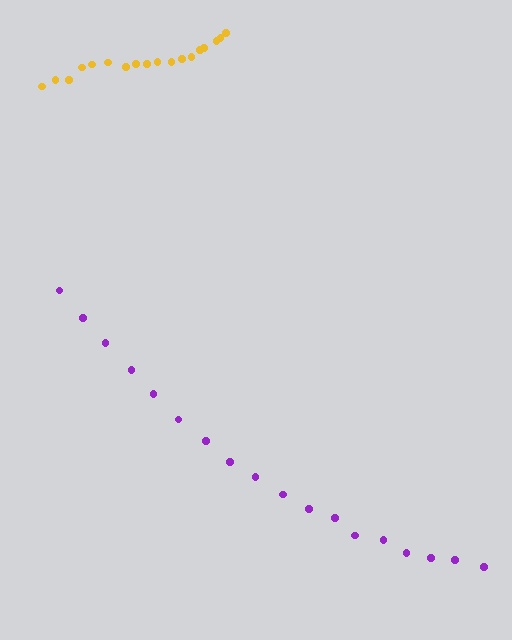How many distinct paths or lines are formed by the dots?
There are 2 distinct paths.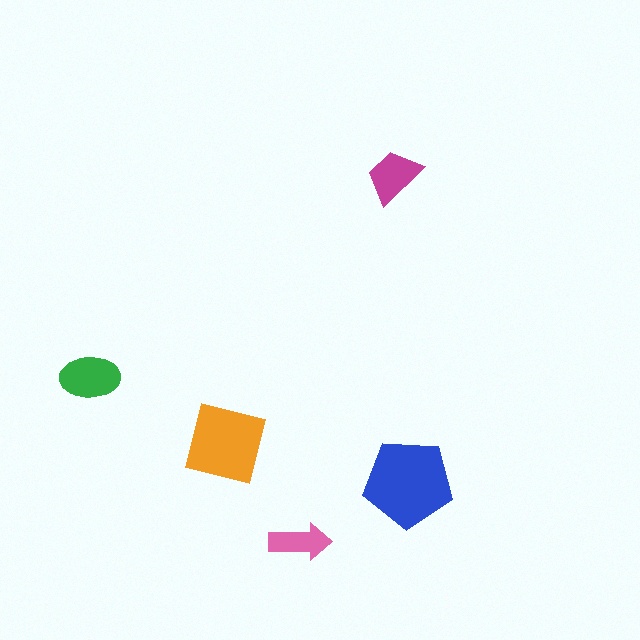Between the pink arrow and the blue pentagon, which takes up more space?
The blue pentagon.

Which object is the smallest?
The pink arrow.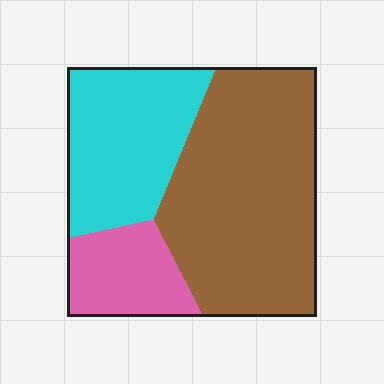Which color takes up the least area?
Pink, at roughly 15%.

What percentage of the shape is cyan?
Cyan takes up between a sixth and a third of the shape.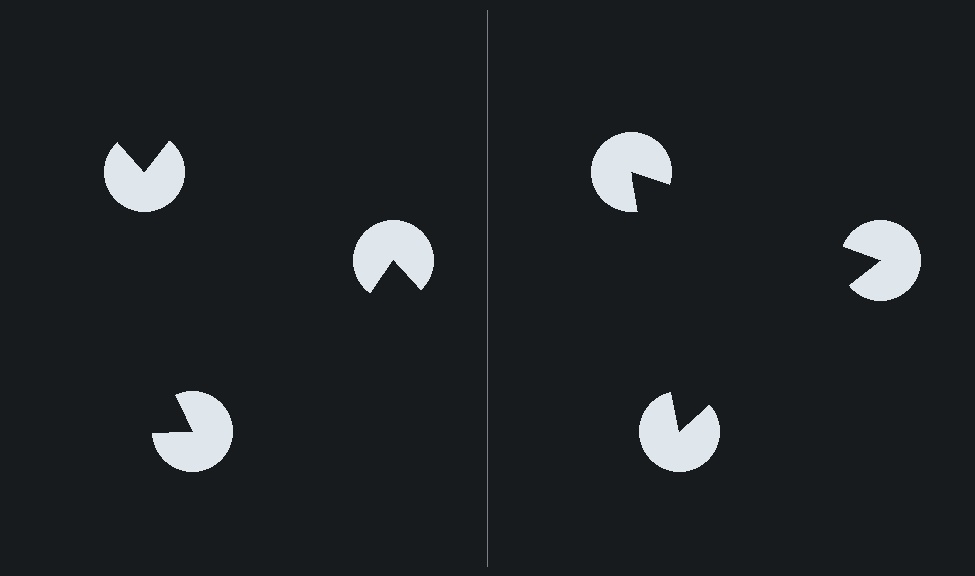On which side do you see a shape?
An illusory triangle appears on the right side. On the left side the wedge cuts are rotated, so no coherent shape forms.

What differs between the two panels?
The pac-man discs are positioned identically on both sides; only the wedge orientations differ. On the right they align to a triangle; on the left they are misaligned.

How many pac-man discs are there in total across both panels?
6 — 3 on each side.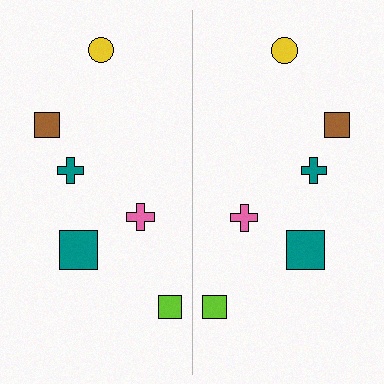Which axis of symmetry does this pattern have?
The pattern has a vertical axis of symmetry running through the center of the image.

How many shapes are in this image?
There are 12 shapes in this image.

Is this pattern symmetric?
Yes, this pattern has bilateral (reflection) symmetry.